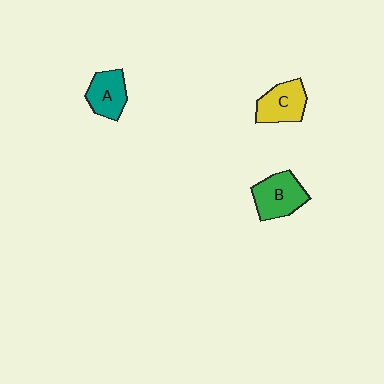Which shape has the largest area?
Shape B (green).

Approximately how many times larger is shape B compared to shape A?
Approximately 1.3 times.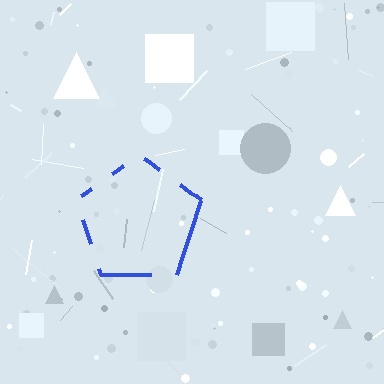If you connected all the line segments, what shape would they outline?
They would outline a pentagon.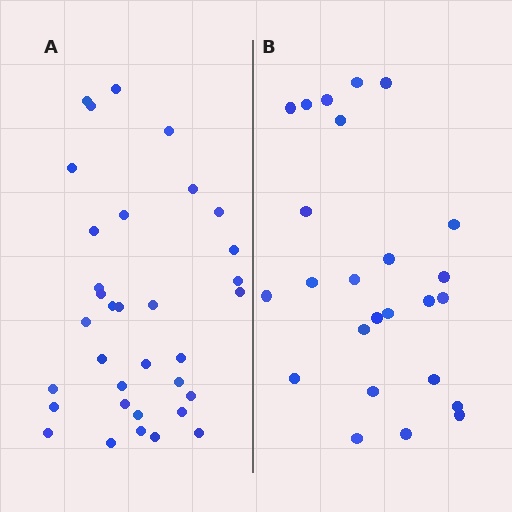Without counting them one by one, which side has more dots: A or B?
Region A (the left region) has more dots.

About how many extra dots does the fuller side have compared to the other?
Region A has roughly 8 or so more dots than region B.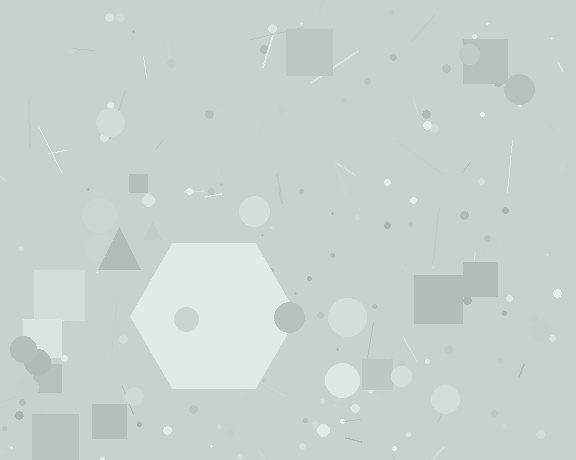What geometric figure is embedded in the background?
A hexagon is embedded in the background.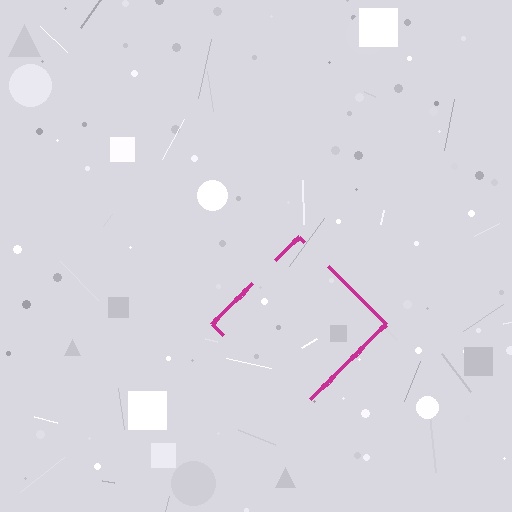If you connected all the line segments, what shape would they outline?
They would outline a diamond.